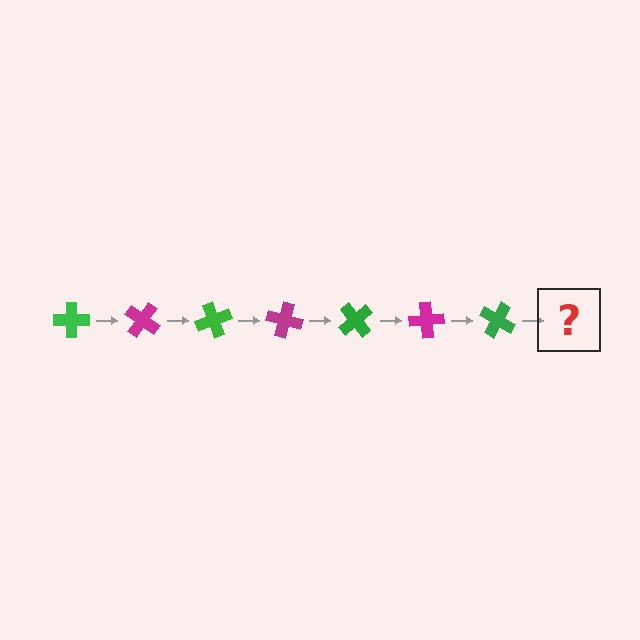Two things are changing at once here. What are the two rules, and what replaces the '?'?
The two rules are that it rotates 35 degrees each step and the color cycles through green and magenta. The '?' should be a magenta cross, rotated 245 degrees from the start.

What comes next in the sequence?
The next element should be a magenta cross, rotated 245 degrees from the start.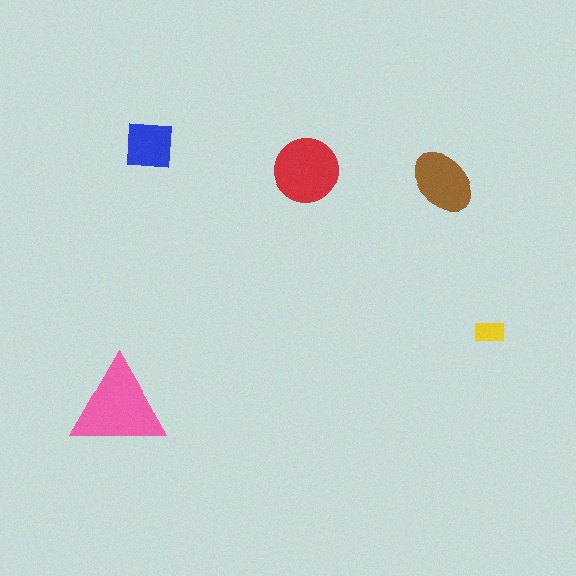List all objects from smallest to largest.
The yellow rectangle, the blue square, the brown ellipse, the red circle, the pink triangle.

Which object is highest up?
The blue square is topmost.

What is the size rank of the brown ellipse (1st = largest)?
3rd.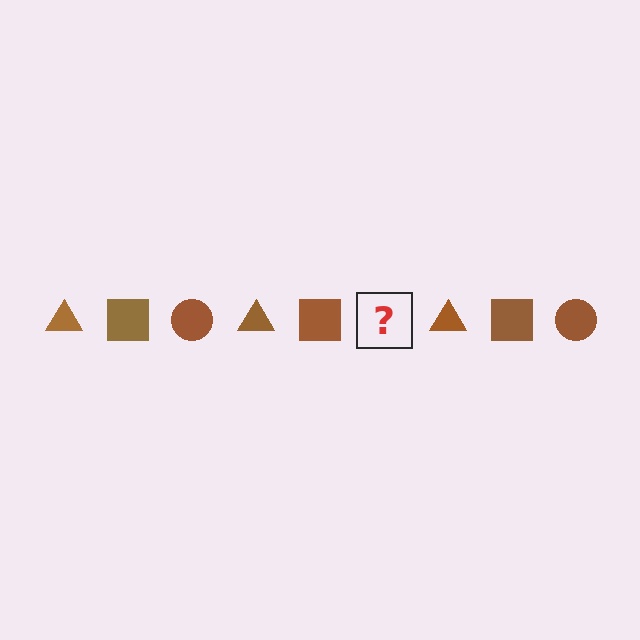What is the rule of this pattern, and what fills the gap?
The rule is that the pattern cycles through triangle, square, circle shapes in brown. The gap should be filled with a brown circle.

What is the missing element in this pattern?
The missing element is a brown circle.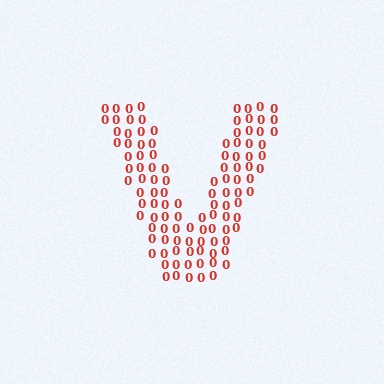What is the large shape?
The large shape is the letter V.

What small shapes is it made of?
It is made of small digit 0's.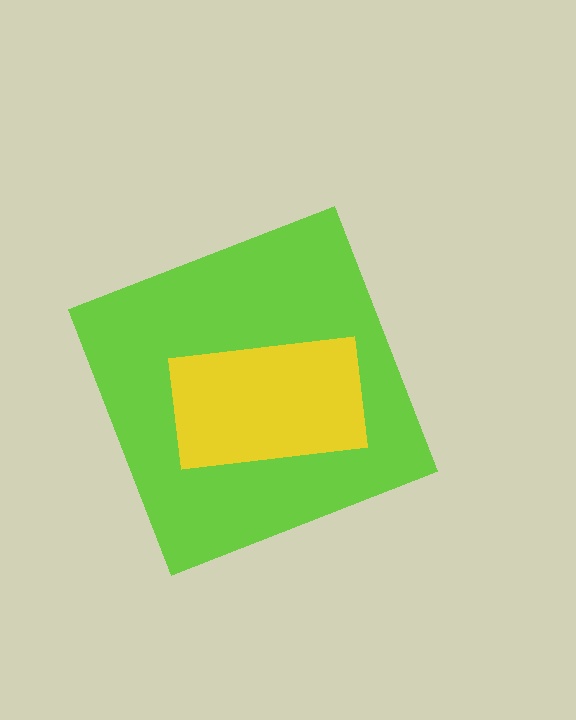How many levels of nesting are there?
2.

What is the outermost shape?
The lime diamond.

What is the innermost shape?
The yellow rectangle.